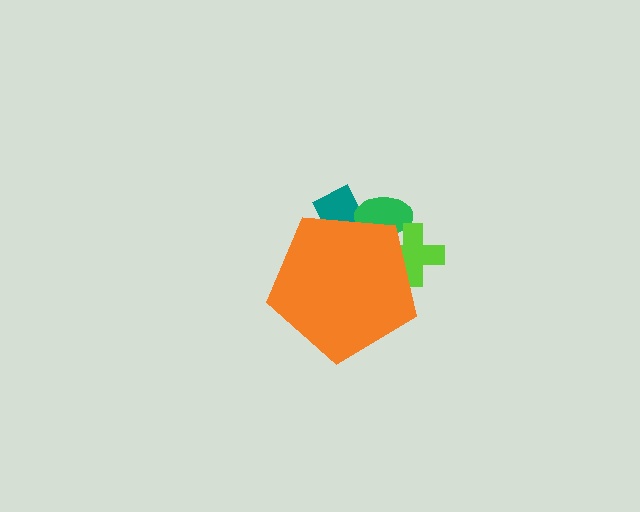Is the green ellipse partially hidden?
Yes, the green ellipse is partially hidden behind the orange pentagon.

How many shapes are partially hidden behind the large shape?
3 shapes are partially hidden.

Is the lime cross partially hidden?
Yes, the lime cross is partially hidden behind the orange pentagon.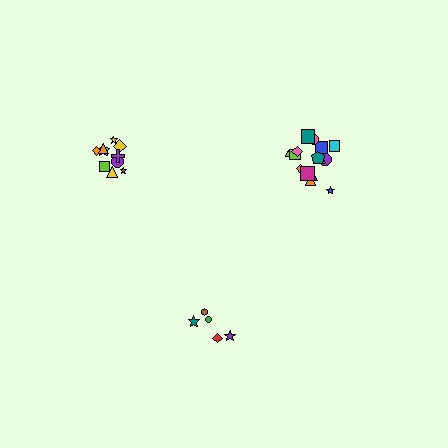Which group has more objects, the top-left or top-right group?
The top-right group.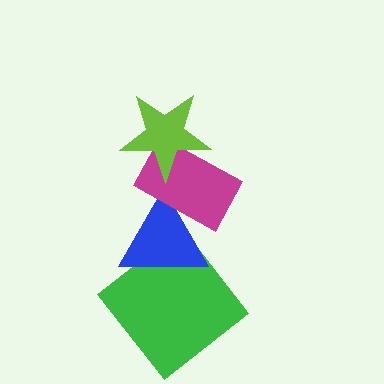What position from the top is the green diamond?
The green diamond is 4th from the top.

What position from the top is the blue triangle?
The blue triangle is 3rd from the top.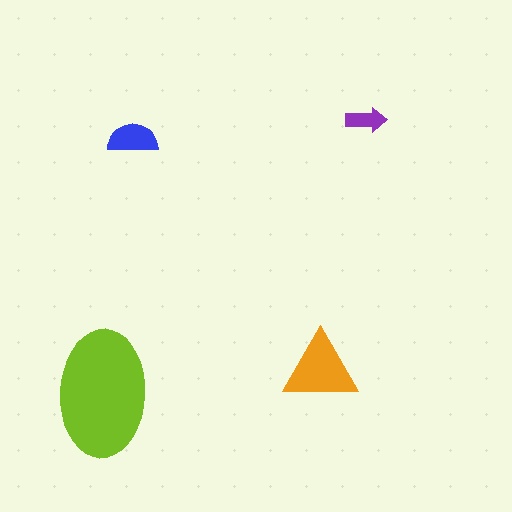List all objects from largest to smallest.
The lime ellipse, the orange triangle, the blue semicircle, the purple arrow.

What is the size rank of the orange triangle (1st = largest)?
2nd.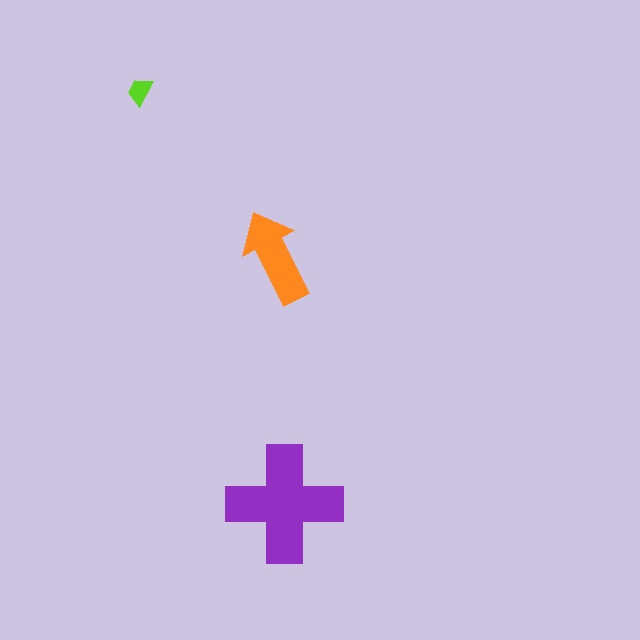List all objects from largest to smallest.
The purple cross, the orange arrow, the lime trapezoid.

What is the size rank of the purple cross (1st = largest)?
1st.